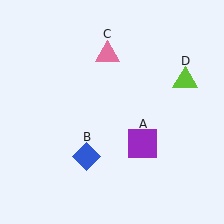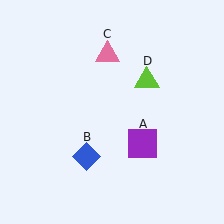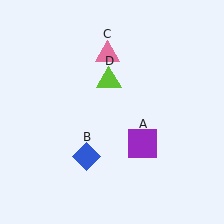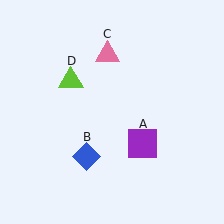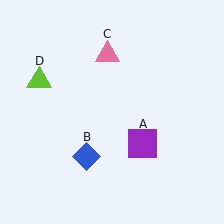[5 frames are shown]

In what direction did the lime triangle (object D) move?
The lime triangle (object D) moved left.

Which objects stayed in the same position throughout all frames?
Purple square (object A) and blue diamond (object B) and pink triangle (object C) remained stationary.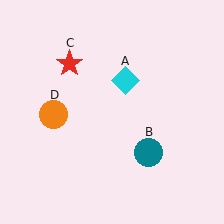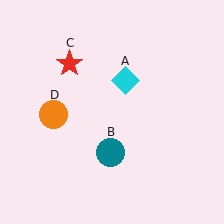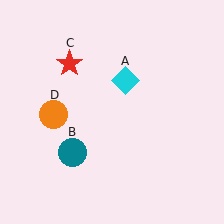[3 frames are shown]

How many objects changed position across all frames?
1 object changed position: teal circle (object B).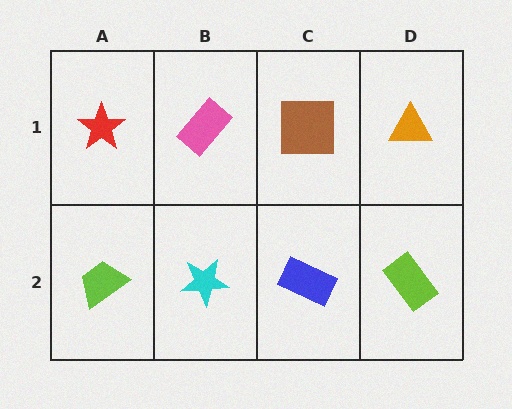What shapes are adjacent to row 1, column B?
A cyan star (row 2, column B), a red star (row 1, column A), a brown square (row 1, column C).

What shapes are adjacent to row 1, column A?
A lime trapezoid (row 2, column A), a pink rectangle (row 1, column B).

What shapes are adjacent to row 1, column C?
A blue rectangle (row 2, column C), a pink rectangle (row 1, column B), an orange triangle (row 1, column D).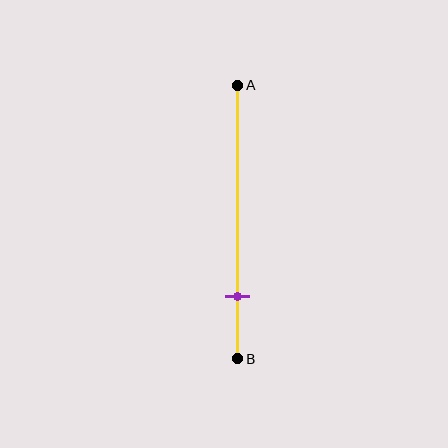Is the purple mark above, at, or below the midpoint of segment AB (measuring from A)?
The purple mark is below the midpoint of segment AB.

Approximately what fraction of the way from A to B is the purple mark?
The purple mark is approximately 75% of the way from A to B.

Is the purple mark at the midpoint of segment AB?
No, the mark is at about 75% from A, not at the 50% midpoint.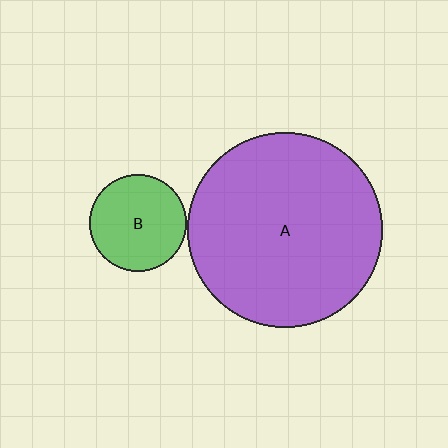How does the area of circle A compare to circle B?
Approximately 4.1 times.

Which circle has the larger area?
Circle A (purple).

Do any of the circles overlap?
No, none of the circles overlap.